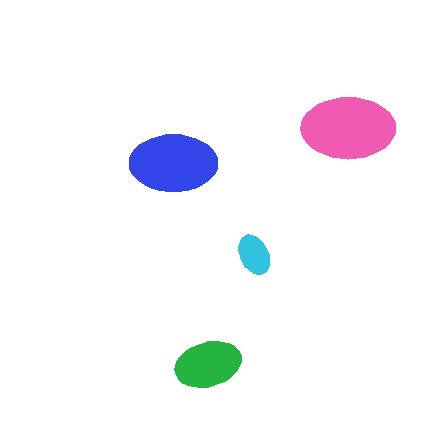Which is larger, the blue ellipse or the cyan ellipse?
The blue one.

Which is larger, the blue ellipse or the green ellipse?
The blue one.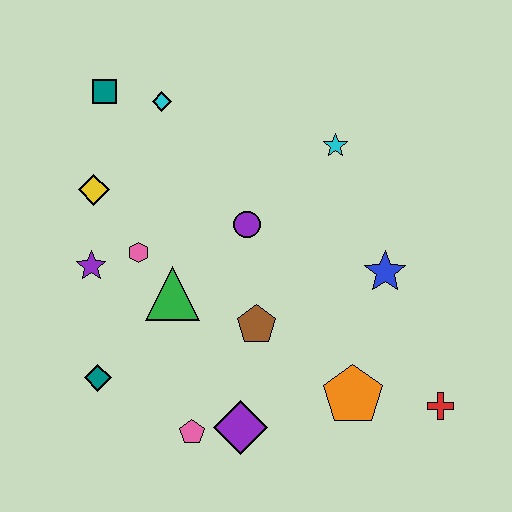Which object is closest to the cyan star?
The purple circle is closest to the cyan star.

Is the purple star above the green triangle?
Yes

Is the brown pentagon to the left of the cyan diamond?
No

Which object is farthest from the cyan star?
The teal diamond is farthest from the cyan star.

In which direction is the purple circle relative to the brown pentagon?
The purple circle is above the brown pentagon.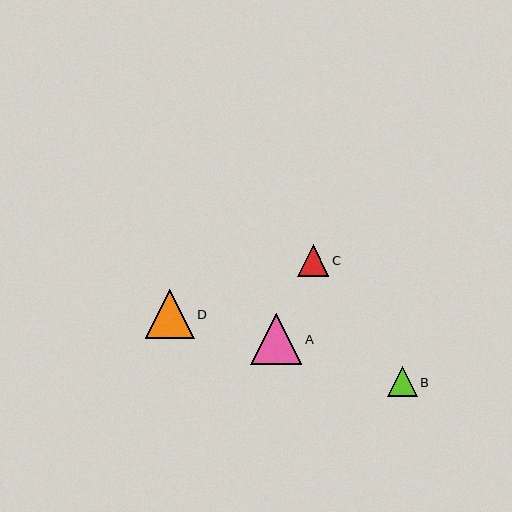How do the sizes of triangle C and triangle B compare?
Triangle C and triangle B are approximately the same size.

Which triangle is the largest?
Triangle A is the largest with a size of approximately 51 pixels.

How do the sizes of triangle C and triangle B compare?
Triangle C and triangle B are approximately the same size.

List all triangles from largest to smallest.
From largest to smallest: A, D, C, B.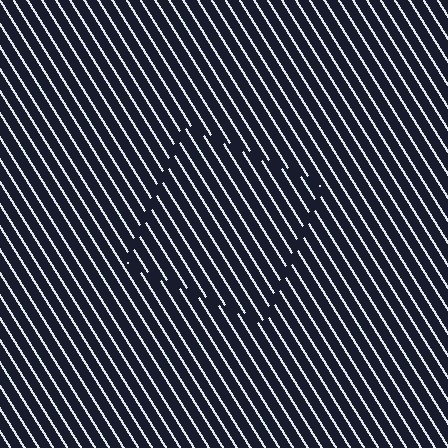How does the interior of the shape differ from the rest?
The interior of the shape contains the same grating, shifted by half a period — the contour is defined by the phase discontinuity where line-ends from the inner and outer gratings abut.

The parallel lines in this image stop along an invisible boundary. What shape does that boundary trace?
An illusory square. The interior of the shape contains the same grating, shifted by half a period — the contour is defined by the phase discontinuity where line-ends from the inner and outer gratings abut.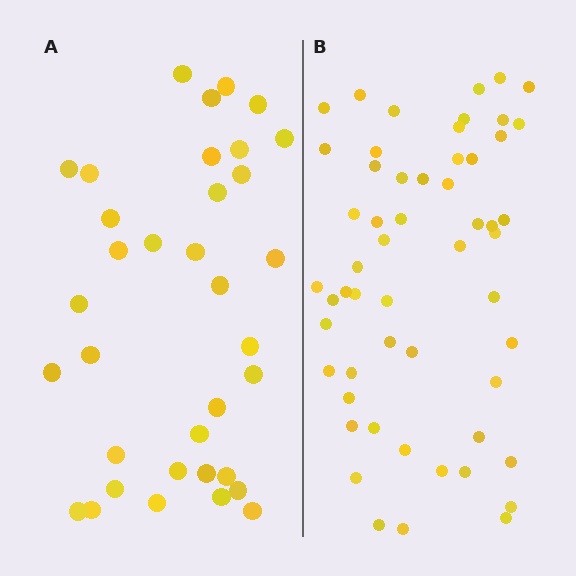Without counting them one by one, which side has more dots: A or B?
Region B (the right region) has more dots.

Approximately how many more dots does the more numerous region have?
Region B has approximately 20 more dots than region A.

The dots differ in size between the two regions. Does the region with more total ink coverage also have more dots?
No. Region A has more total ink coverage because its dots are larger, but region B actually contains more individual dots. Total area can be misleading — the number of items is what matters here.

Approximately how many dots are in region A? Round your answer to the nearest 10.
About 40 dots. (The exact count is 35, which rounds to 40.)